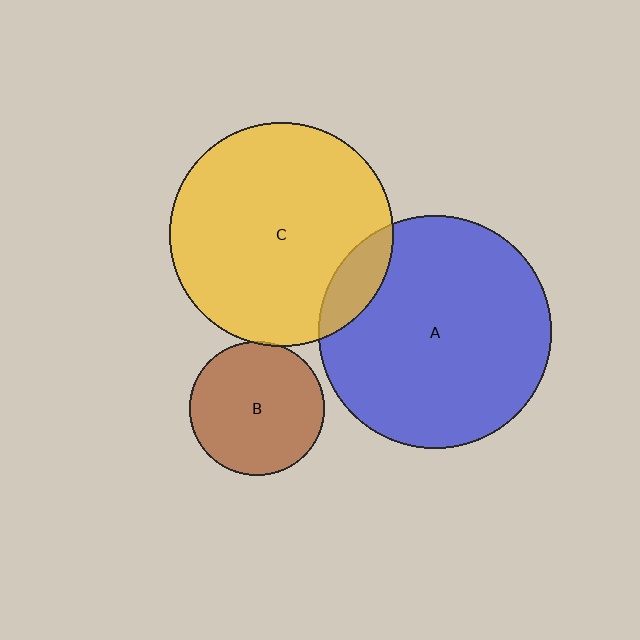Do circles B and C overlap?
Yes.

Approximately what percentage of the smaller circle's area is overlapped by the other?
Approximately 5%.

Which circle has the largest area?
Circle A (blue).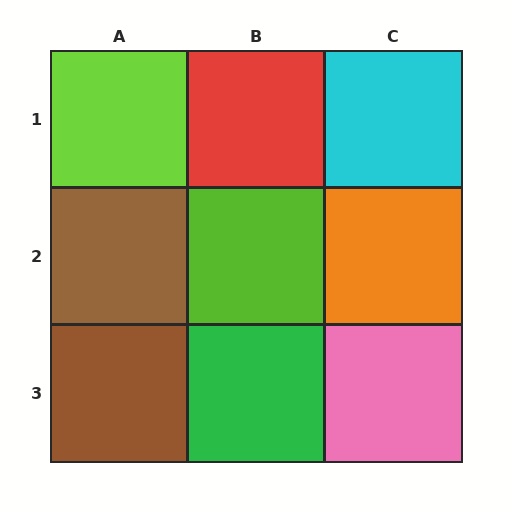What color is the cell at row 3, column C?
Pink.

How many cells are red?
1 cell is red.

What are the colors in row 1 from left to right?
Lime, red, cyan.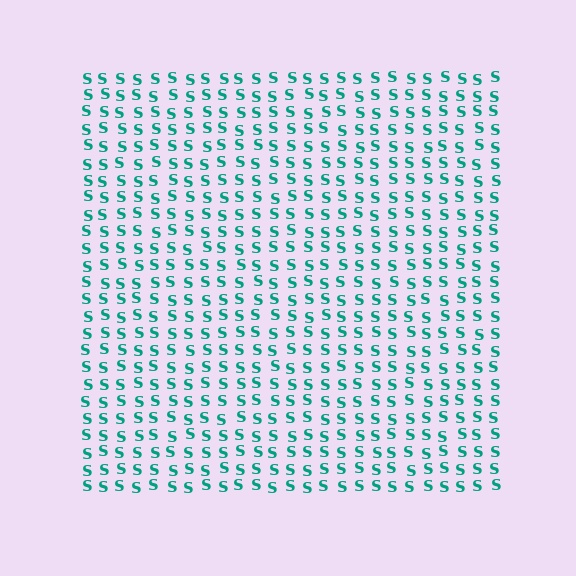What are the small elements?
The small elements are letter S's.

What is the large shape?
The large shape is a square.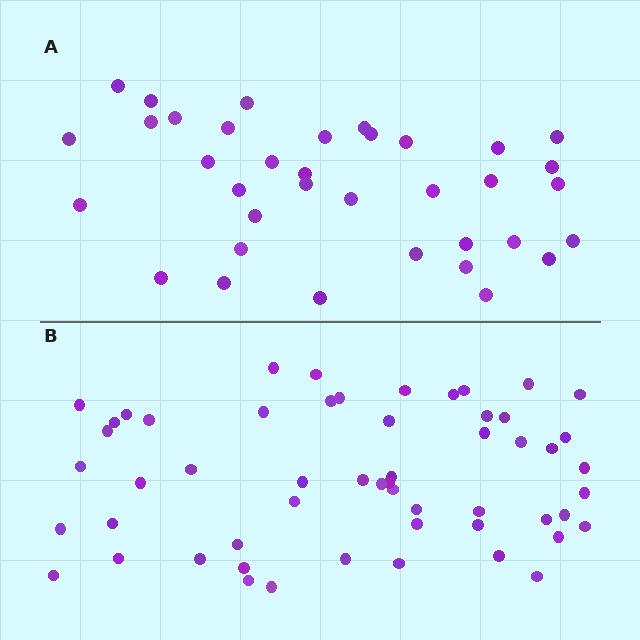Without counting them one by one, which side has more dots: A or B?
Region B (the bottom region) has more dots.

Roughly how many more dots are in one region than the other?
Region B has approximately 20 more dots than region A.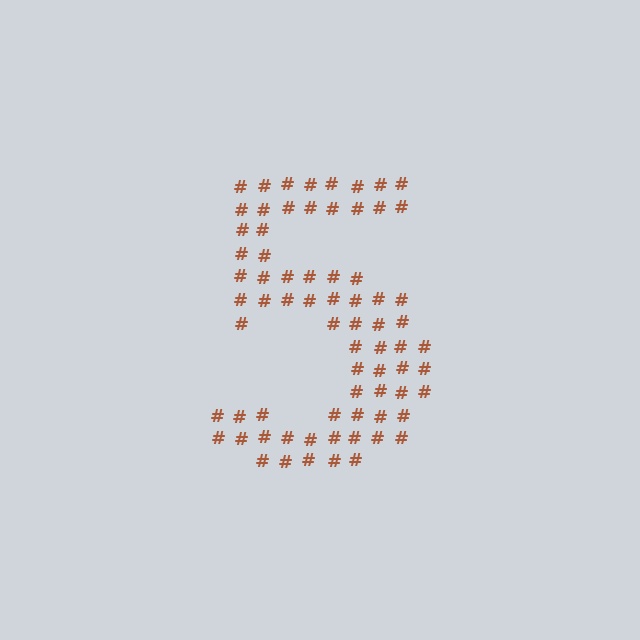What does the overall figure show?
The overall figure shows the digit 5.